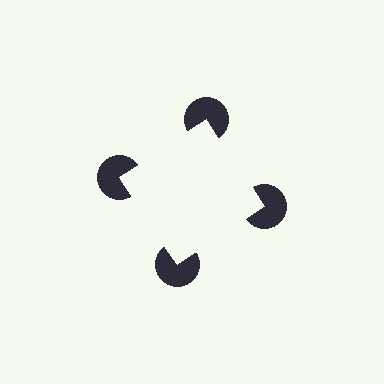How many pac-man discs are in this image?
There are 4 — one at each vertex of the illusory square.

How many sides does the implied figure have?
4 sides.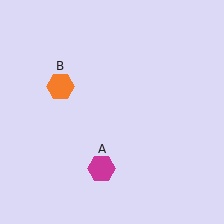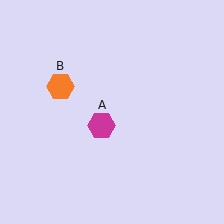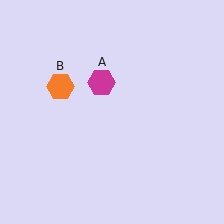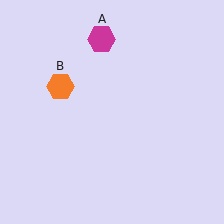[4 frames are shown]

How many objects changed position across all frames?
1 object changed position: magenta hexagon (object A).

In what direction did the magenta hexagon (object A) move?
The magenta hexagon (object A) moved up.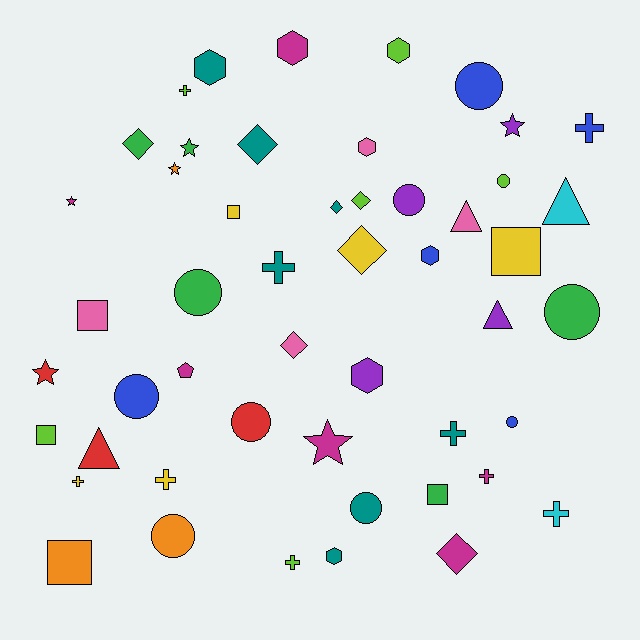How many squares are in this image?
There are 6 squares.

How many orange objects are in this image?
There are 3 orange objects.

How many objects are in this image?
There are 50 objects.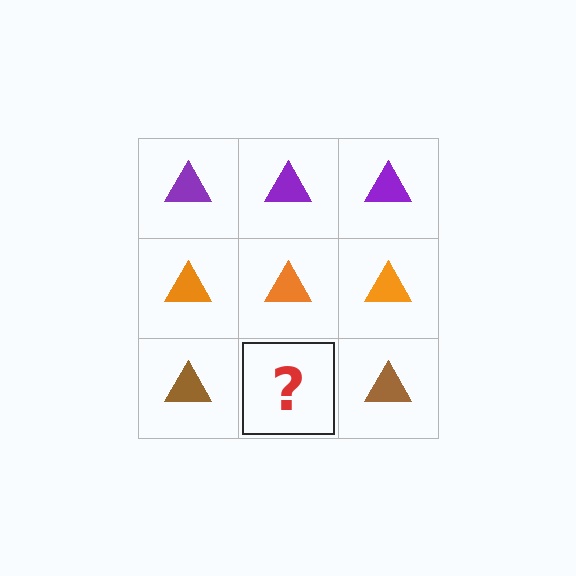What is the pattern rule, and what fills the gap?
The rule is that each row has a consistent color. The gap should be filled with a brown triangle.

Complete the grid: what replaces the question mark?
The question mark should be replaced with a brown triangle.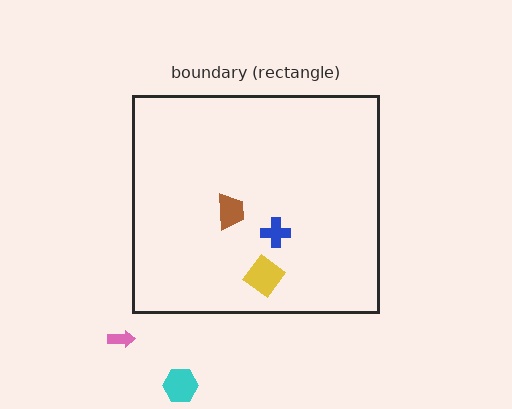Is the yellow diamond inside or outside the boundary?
Inside.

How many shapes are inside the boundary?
3 inside, 2 outside.